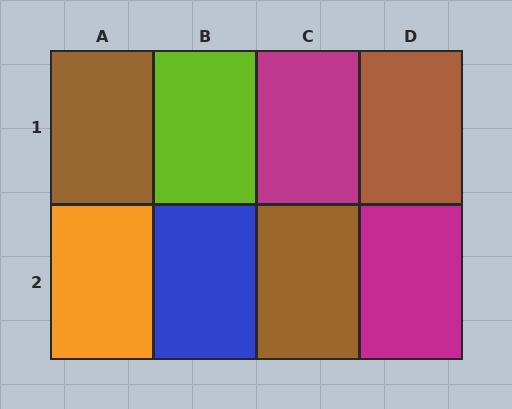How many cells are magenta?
2 cells are magenta.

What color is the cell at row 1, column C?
Magenta.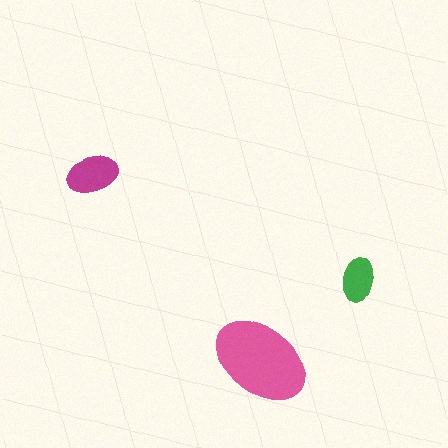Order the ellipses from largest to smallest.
the pink one, the magenta one, the green one.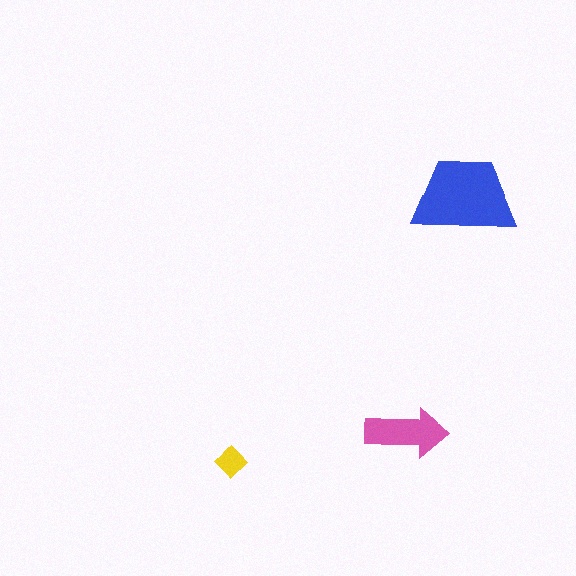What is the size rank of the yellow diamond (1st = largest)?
3rd.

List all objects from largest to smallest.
The blue trapezoid, the pink arrow, the yellow diamond.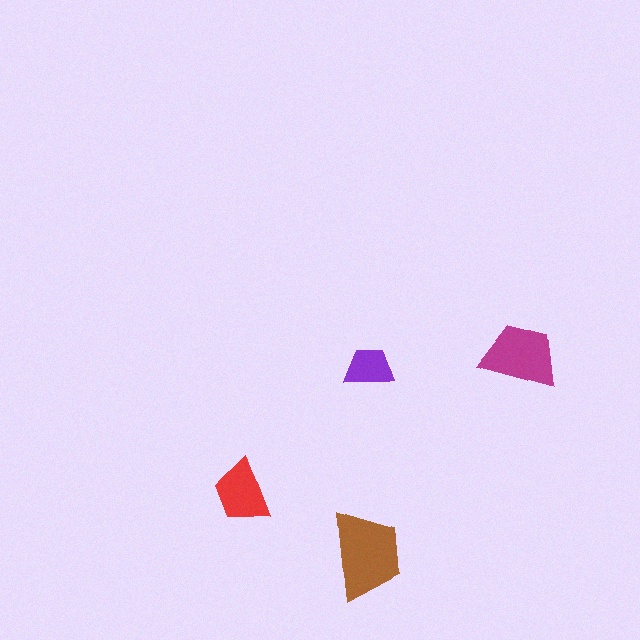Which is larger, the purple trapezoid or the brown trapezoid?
The brown one.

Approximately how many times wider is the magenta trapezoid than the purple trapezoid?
About 1.5 times wider.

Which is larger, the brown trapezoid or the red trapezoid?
The brown one.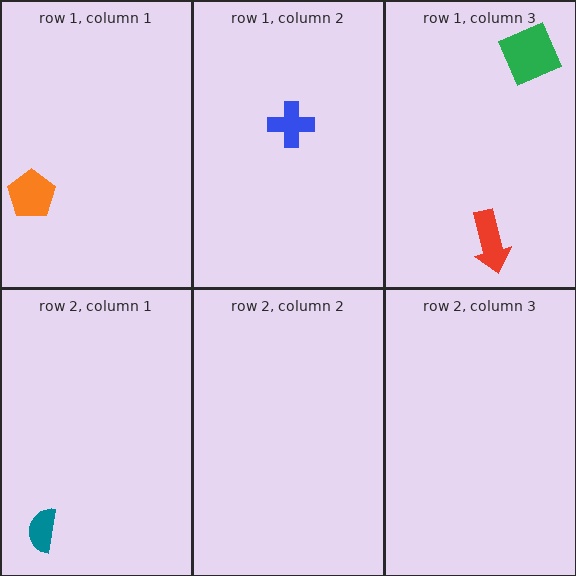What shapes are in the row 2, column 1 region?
The teal semicircle.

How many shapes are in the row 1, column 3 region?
2.